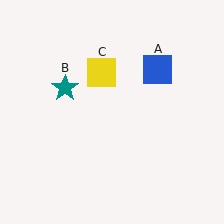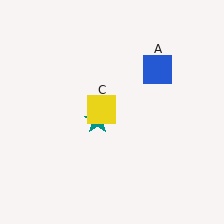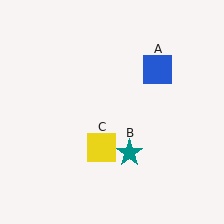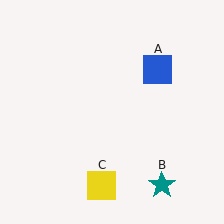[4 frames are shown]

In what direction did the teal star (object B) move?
The teal star (object B) moved down and to the right.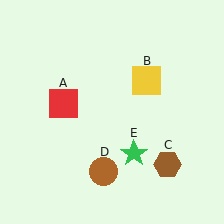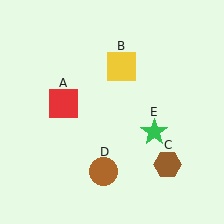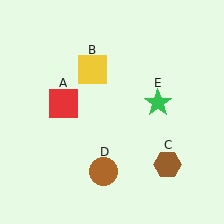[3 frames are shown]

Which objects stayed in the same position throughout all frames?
Red square (object A) and brown hexagon (object C) and brown circle (object D) remained stationary.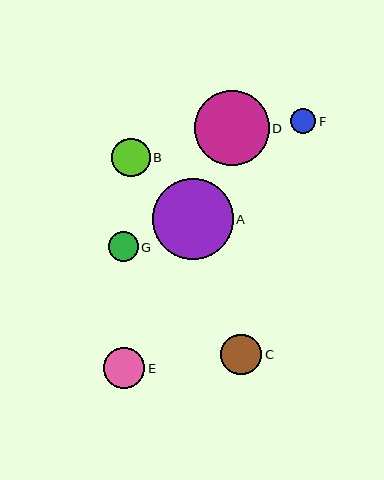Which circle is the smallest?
Circle F is the smallest with a size of approximately 25 pixels.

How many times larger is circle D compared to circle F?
Circle D is approximately 2.9 times the size of circle F.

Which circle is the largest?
Circle A is the largest with a size of approximately 81 pixels.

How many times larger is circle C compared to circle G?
Circle C is approximately 1.4 times the size of circle G.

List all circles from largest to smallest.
From largest to smallest: A, D, E, C, B, G, F.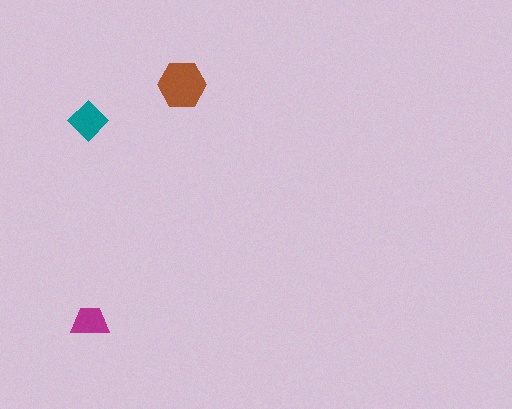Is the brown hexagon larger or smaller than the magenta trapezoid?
Larger.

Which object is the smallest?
The magenta trapezoid.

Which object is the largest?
The brown hexagon.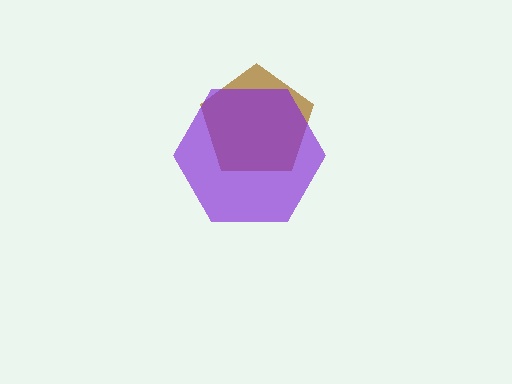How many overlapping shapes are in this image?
There are 2 overlapping shapes in the image.